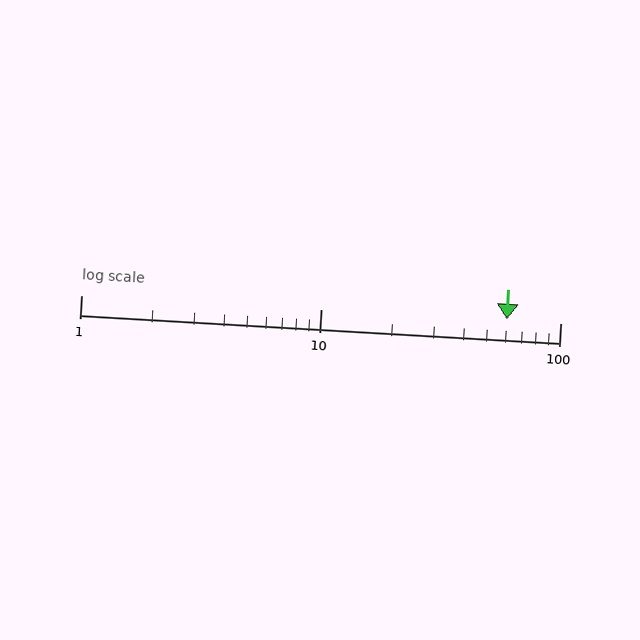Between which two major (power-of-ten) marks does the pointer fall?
The pointer is between 10 and 100.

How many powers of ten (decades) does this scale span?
The scale spans 2 decades, from 1 to 100.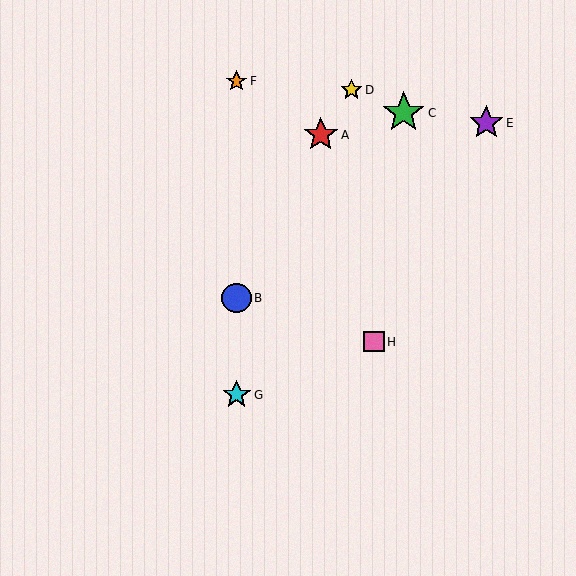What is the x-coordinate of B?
Object B is at x≈237.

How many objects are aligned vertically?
3 objects (B, F, G) are aligned vertically.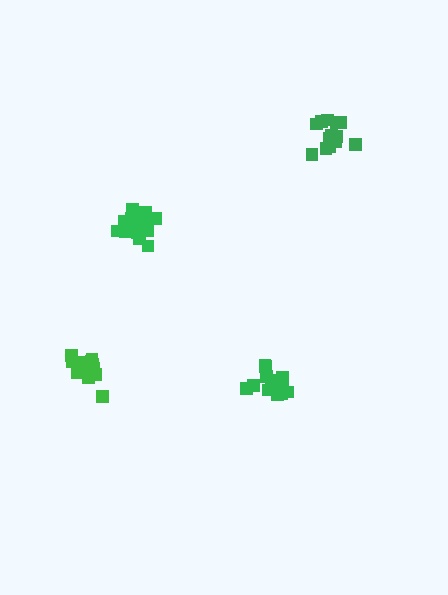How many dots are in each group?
Group 1: 15 dots, Group 2: 14 dots, Group 3: 16 dots, Group 4: 13 dots (58 total).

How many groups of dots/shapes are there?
There are 4 groups.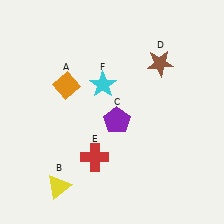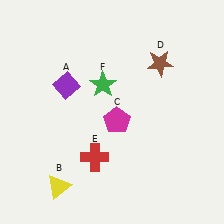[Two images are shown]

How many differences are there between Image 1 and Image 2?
There are 3 differences between the two images.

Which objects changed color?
A changed from orange to purple. C changed from purple to magenta. F changed from cyan to green.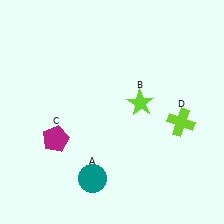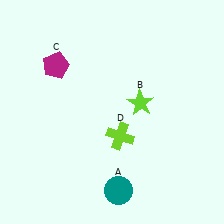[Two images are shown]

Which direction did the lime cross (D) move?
The lime cross (D) moved left.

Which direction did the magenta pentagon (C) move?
The magenta pentagon (C) moved up.